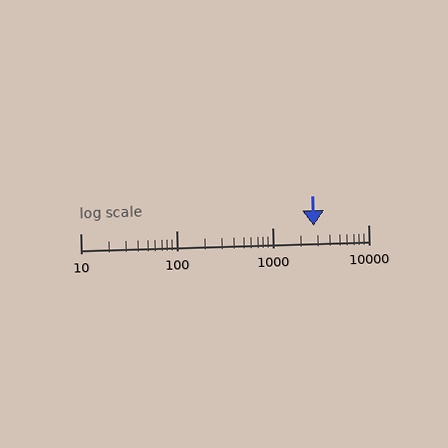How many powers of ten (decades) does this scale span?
The scale spans 3 decades, from 10 to 10000.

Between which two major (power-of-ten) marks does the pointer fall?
The pointer is between 1000 and 10000.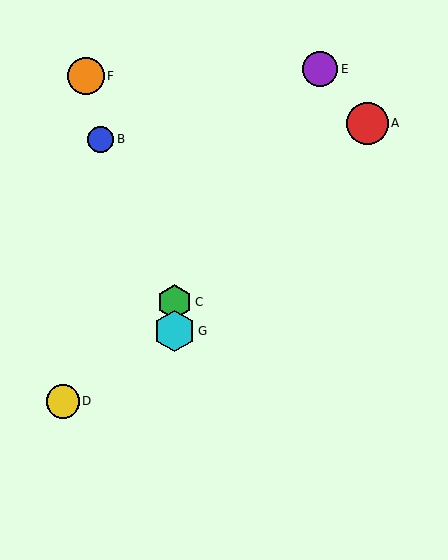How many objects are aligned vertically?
2 objects (C, G) are aligned vertically.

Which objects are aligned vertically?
Objects C, G are aligned vertically.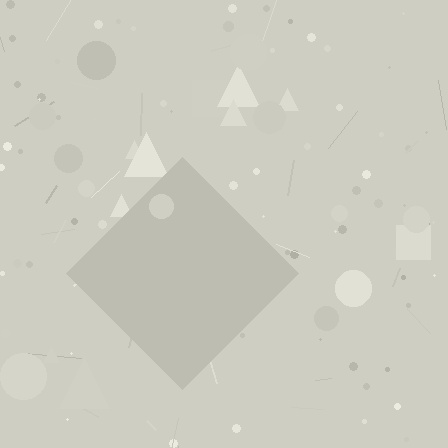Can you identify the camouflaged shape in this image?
The camouflaged shape is a diamond.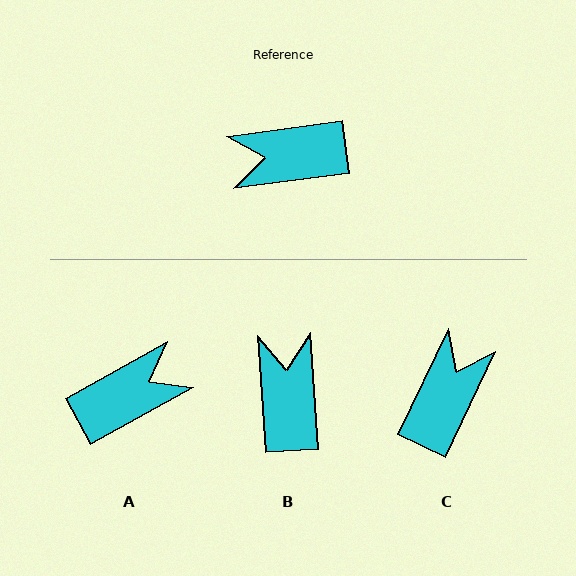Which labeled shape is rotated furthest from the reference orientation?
A, about 159 degrees away.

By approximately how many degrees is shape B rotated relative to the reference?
Approximately 94 degrees clockwise.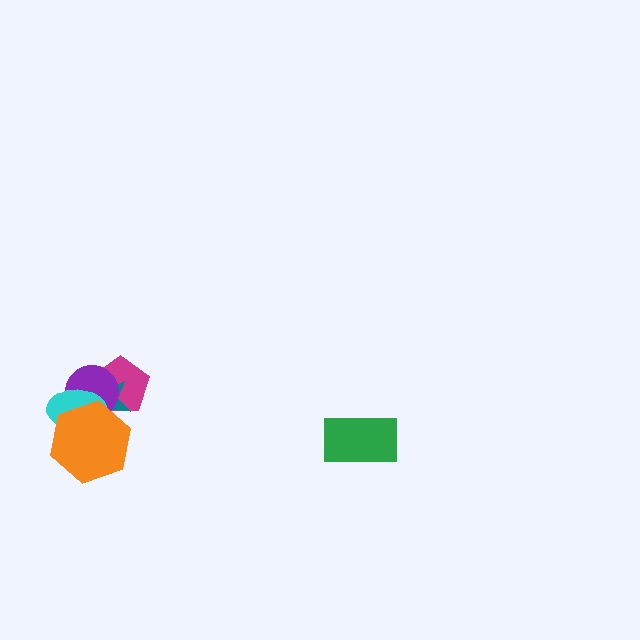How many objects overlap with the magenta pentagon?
4 objects overlap with the magenta pentagon.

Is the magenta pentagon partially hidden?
Yes, it is partially covered by another shape.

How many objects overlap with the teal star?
4 objects overlap with the teal star.